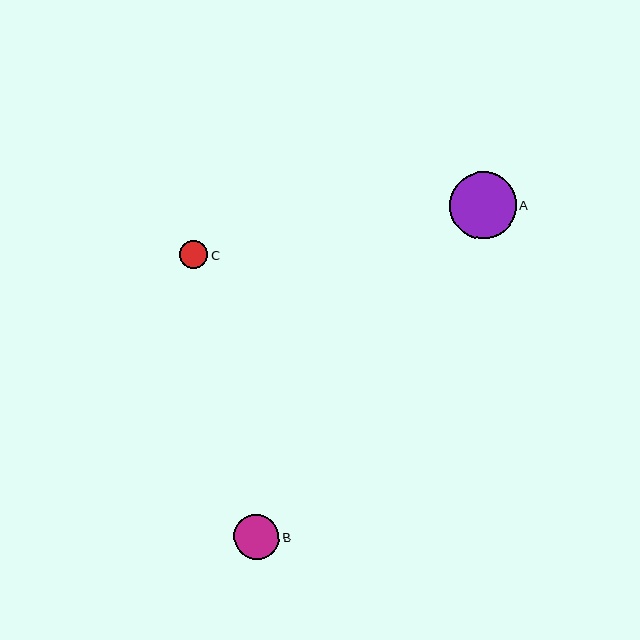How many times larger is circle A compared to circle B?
Circle A is approximately 1.5 times the size of circle B.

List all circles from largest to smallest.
From largest to smallest: A, B, C.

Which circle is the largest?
Circle A is the largest with a size of approximately 66 pixels.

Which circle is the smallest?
Circle C is the smallest with a size of approximately 29 pixels.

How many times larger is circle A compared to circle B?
Circle A is approximately 1.5 times the size of circle B.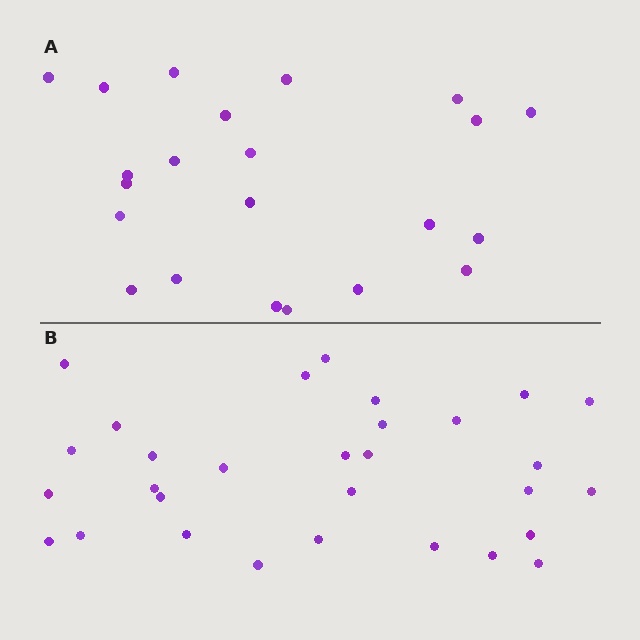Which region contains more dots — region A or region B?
Region B (the bottom region) has more dots.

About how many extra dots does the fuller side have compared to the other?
Region B has roughly 8 or so more dots than region A.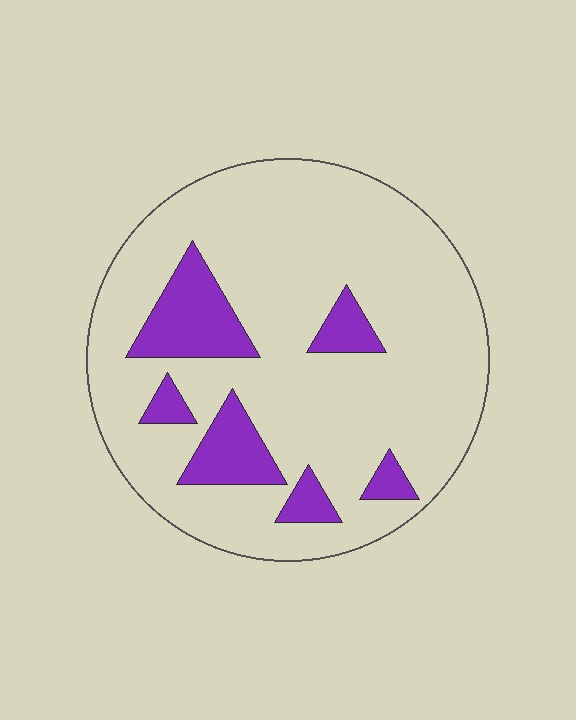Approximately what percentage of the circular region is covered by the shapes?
Approximately 15%.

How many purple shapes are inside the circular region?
6.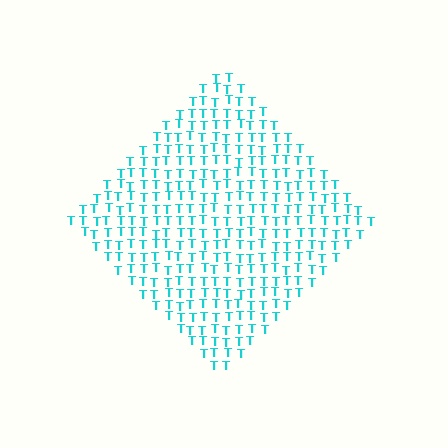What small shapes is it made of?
It is made of small letter T's.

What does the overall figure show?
The overall figure shows a diamond.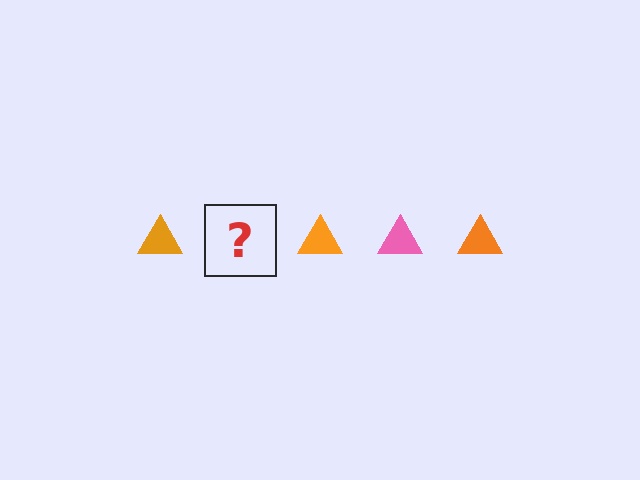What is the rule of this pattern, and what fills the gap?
The rule is that the pattern cycles through orange, pink triangles. The gap should be filled with a pink triangle.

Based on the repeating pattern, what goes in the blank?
The blank should be a pink triangle.